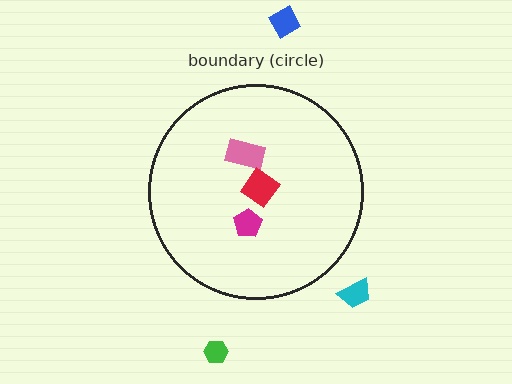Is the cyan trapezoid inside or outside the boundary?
Outside.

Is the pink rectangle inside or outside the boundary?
Inside.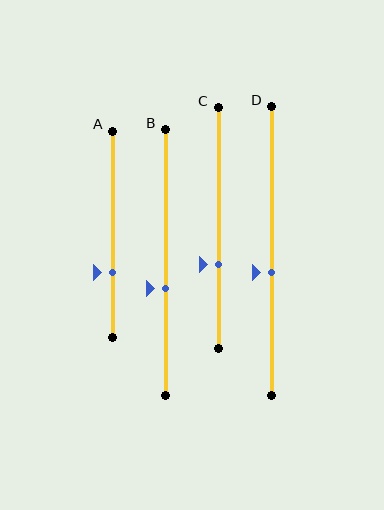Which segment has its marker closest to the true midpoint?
Segment D has its marker closest to the true midpoint.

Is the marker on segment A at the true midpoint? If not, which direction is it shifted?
No, the marker on segment A is shifted downward by about 18% of the segment length.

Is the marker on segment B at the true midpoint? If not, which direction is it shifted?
No, the marker on segment B is shifted downward by about 10% of the segment length.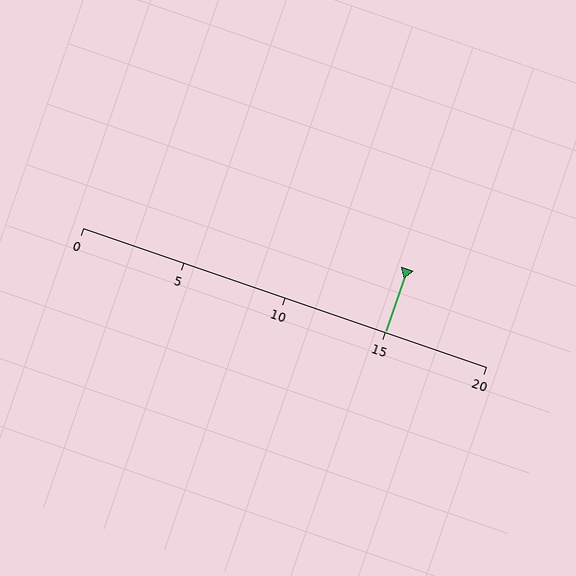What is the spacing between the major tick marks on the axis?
The major ticks are spaced 5 apart.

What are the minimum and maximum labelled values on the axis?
The axis runs from 0 to 20.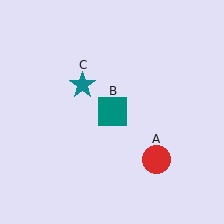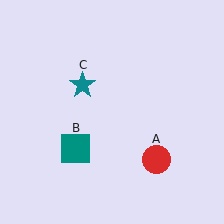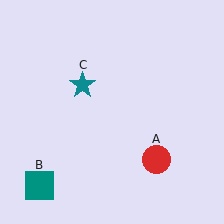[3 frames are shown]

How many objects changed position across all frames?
1 object changed position: teal square (object B).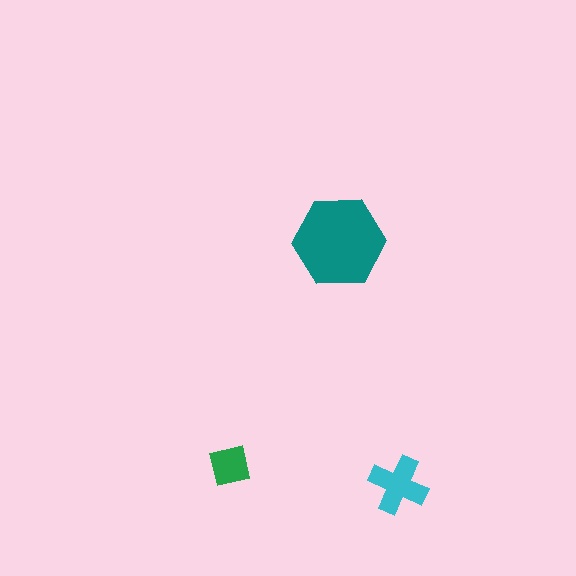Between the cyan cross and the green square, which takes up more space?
The cyan cross.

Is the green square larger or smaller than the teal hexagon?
Smaller.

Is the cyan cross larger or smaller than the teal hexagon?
Smaller.